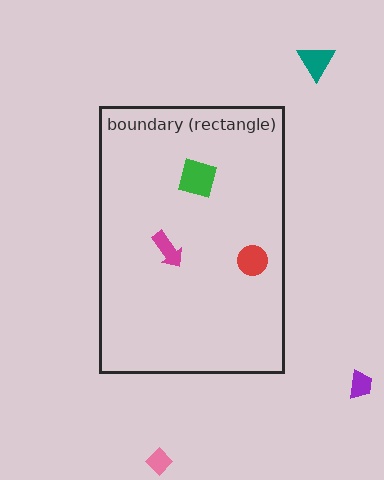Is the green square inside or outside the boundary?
Inside.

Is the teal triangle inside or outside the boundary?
Outside.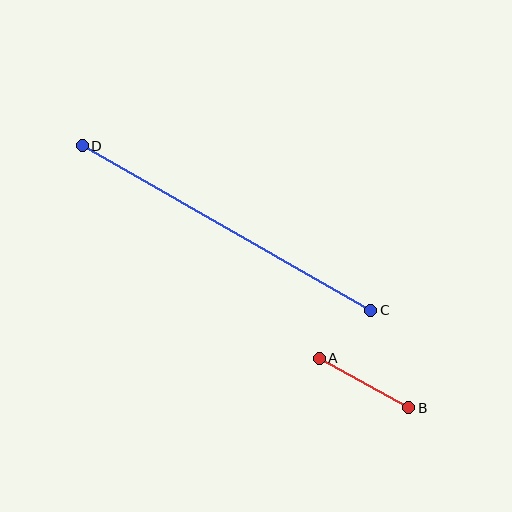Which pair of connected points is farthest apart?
Points C and D are farthest apart.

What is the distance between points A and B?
The distance is approximately 102 pixels.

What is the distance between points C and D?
The distance is approximately 332 pixels.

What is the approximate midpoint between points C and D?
The midpoint is at approximately (227, 228) pixels.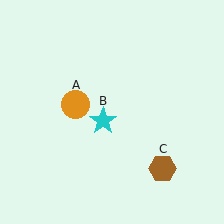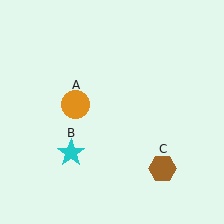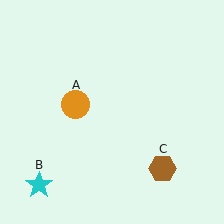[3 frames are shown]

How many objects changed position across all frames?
1 object changed position: cyan star (object B).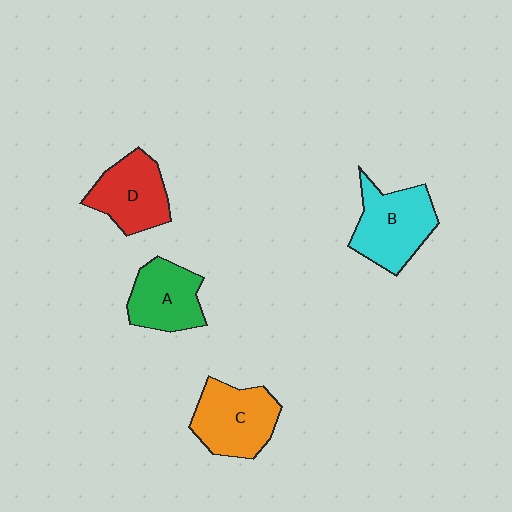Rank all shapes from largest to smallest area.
From largest to smallest: B (cyan), C (orange), D (red), A (green).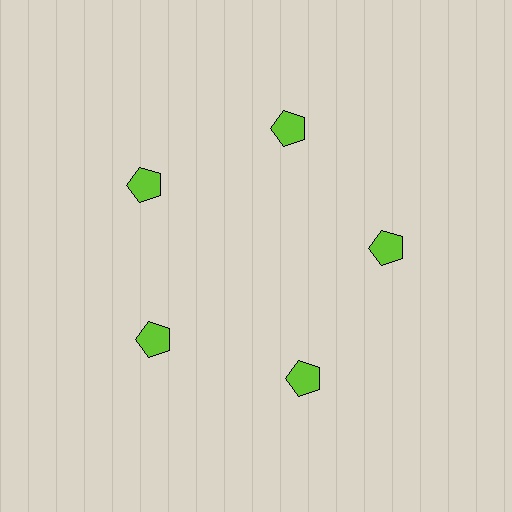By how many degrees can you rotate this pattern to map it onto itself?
The pattern maps onto itself every 72 degrees of rotation.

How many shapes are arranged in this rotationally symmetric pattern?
There are 5 shapes, arranged in 5 groups of 1.